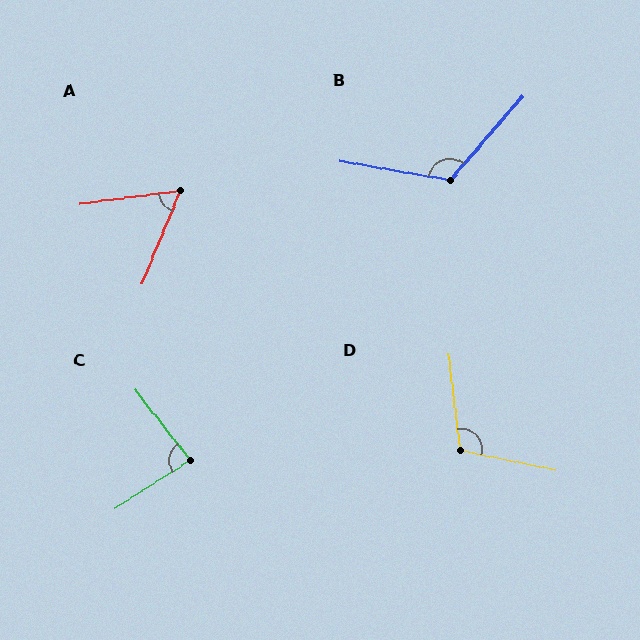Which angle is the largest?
B, at approximately 121 degrees.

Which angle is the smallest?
A, at approximately 60 degrees.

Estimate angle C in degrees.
Approximately 85 degrees.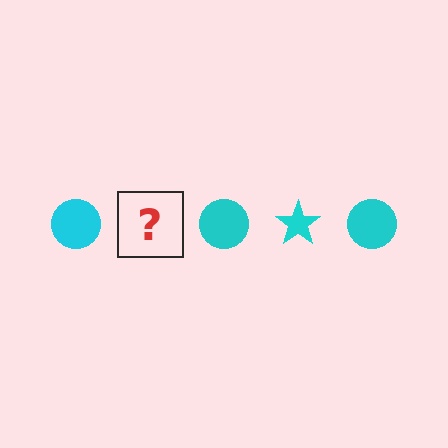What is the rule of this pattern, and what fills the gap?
The rule is that the pattern cycles through circle, star shapes in cyan. The gap should be filled with a cyan star.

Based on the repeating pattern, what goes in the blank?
The blank should be a cyan star.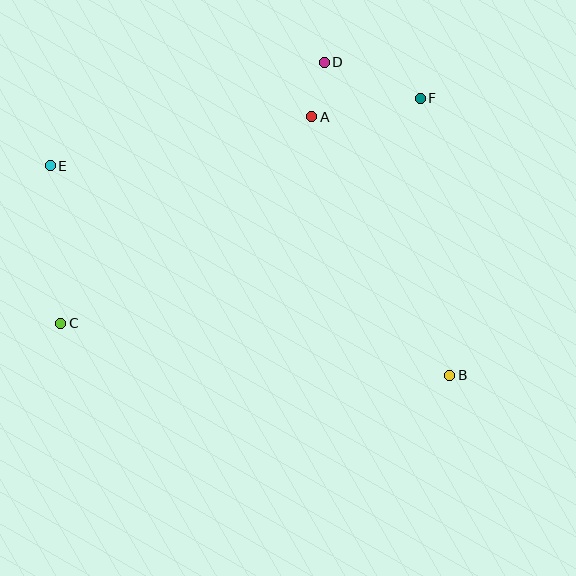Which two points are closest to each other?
Points A and D are closest to each other.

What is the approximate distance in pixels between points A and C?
The distance between A and C is approximately 325 pixels.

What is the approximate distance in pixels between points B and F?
The distance between B and F is approximately 278 pixels.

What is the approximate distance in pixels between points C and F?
The distance between C and F is approximately 424 pixels.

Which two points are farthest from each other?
Points B and E are farthest from each other.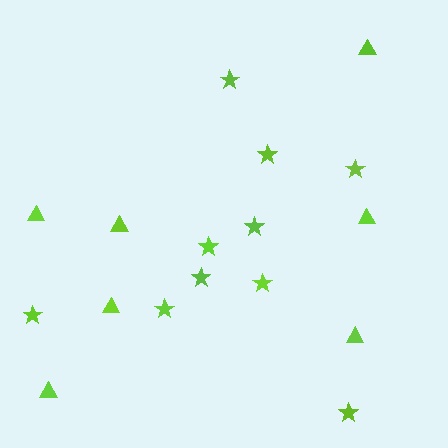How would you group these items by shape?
There are 2 groups: one group of triangles (7) and one group of stars (10).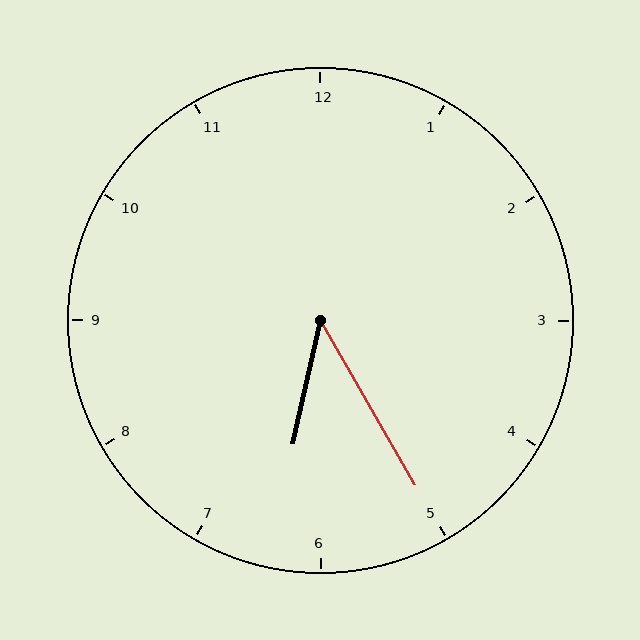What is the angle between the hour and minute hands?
Approximately 42 degrees.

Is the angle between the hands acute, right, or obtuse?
It is acute.